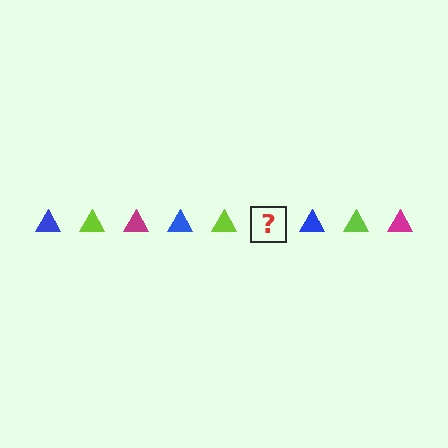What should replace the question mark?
The question mark should be replaced with a magenta triangle.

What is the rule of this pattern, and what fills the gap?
The rule is that the pattern cycles through blue, lime, magenta triangles. The gap should be filled with a magenta triangle.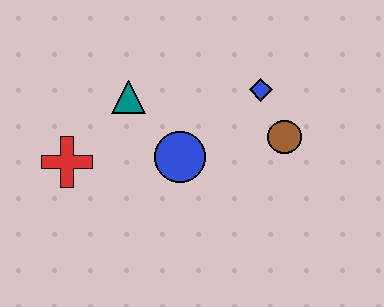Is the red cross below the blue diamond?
Yes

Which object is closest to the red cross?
The teal triangle is closest to the red cross.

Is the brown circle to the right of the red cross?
Yes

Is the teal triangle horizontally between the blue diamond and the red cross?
Yes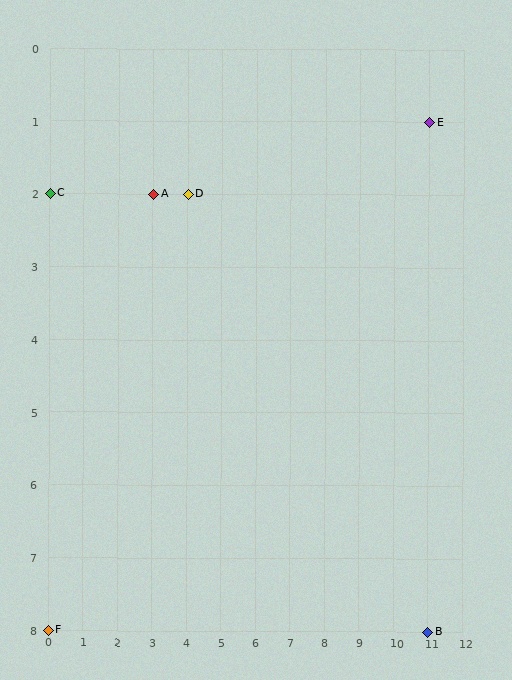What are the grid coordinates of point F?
Point F is at grid coordinates (0, 8).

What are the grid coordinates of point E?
Point E is at grid coordinates (11, 1).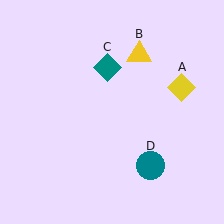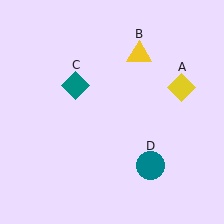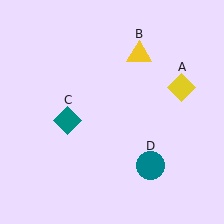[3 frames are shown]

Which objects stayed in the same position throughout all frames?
Yellow diamond (object A) and yellow triangle (object B) and teal circle (object D) remained stationary.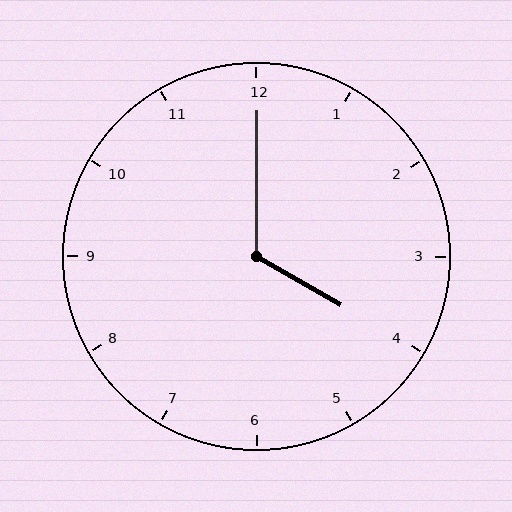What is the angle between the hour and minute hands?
Approximately 120 degrees.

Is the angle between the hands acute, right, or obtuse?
It is obtuse.